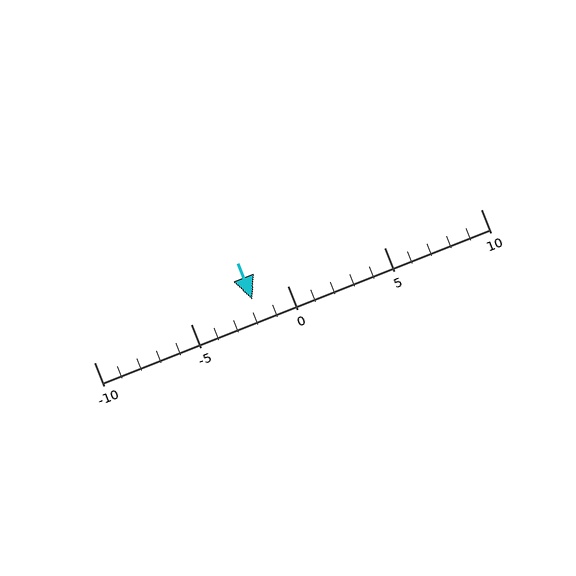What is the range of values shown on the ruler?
The ruler shows values from -10 to 10.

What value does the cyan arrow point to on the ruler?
The cyan arrow points to approximately -2.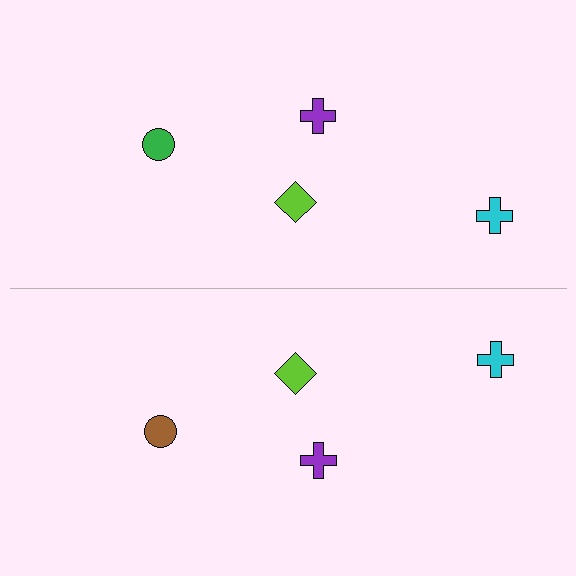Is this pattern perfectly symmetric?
No, the pattern is not perfectly symmetric. The brown circle on the bottom side breaks the symmetry — its mirror counterpart is green.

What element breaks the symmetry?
The brown circle on the bottom side breaks the symmetry — its mirror counterpart is green.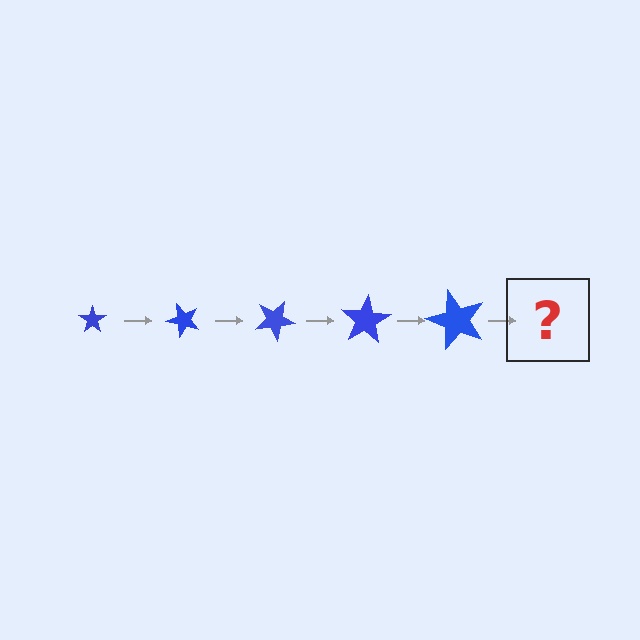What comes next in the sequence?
The next element should be a star, larger than the previous one and rotated 250 degrees from the start.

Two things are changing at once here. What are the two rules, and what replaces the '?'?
The two rules are that the star grows larger each step and it rotates 50 degrees each step. The '?' should be a star, larger than the previous one and rotated 250 degrees from the start.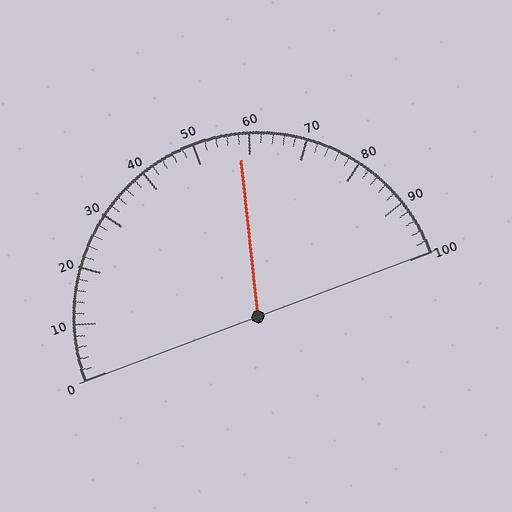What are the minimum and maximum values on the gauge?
The gauge ranges from 0 to 100.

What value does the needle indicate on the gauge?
The needle indicates approximately 58.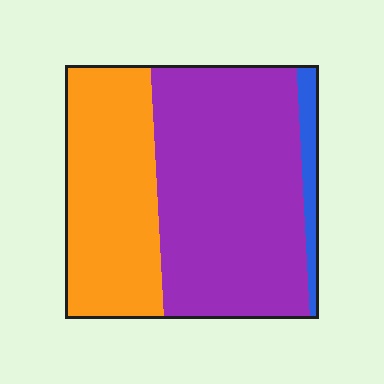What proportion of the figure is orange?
Orange covers 36% of the figure.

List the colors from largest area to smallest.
From largest to smallest: purple, orange, blue.